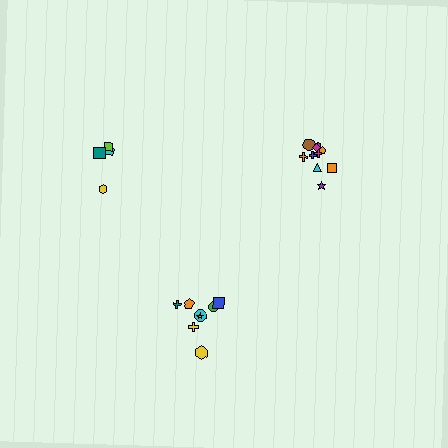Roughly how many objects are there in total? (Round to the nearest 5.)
Roughly 20 objects in total.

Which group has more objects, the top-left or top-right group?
The top-right group.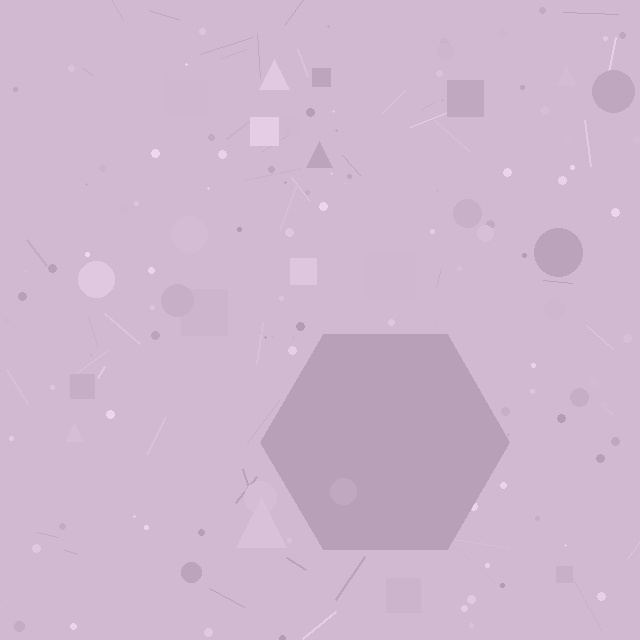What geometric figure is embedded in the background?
A hexagon is embedded in the background.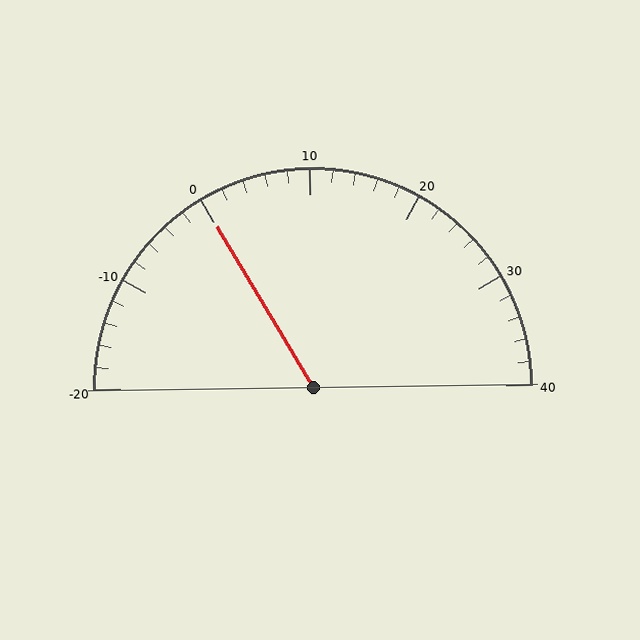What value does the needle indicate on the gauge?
The needle indicates approximately 0.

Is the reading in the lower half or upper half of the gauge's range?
The reading is in the lower half of the range (-20 to 40).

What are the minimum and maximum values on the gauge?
The gauge ranges from -20 to 40.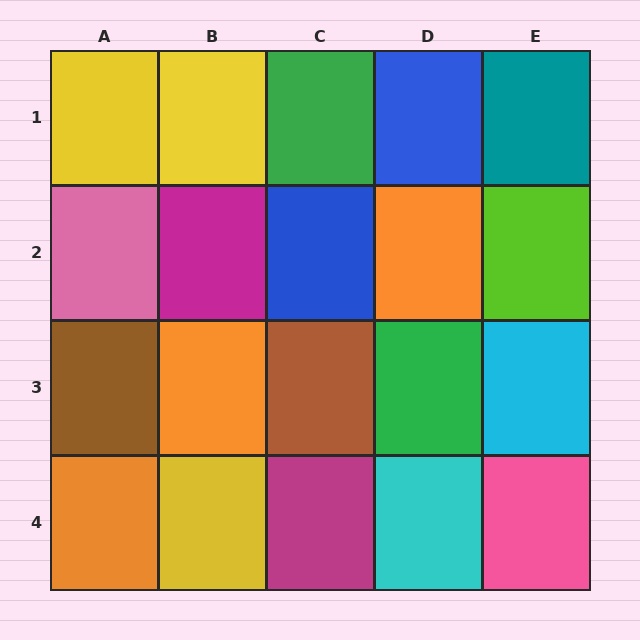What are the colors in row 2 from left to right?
Pink, magenta, blue, orange, lime.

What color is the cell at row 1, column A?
Yellow.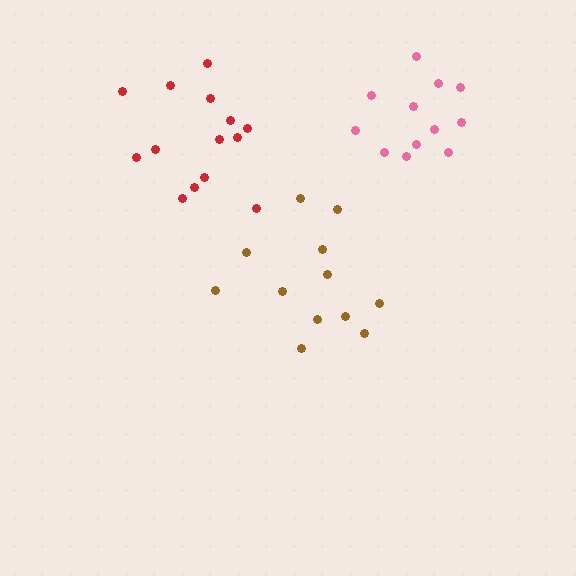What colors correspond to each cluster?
The clusters are colored: brown, red, pink.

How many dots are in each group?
Group 1: 12 dots, Group 2: 14 dots, Group 3: 12 dots (38 total).